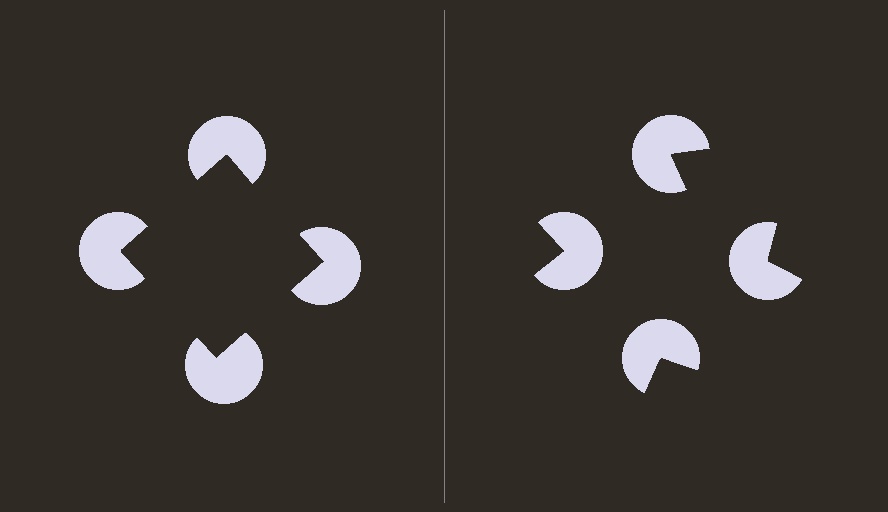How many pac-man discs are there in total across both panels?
8 — 4 on each side.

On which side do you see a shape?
An illusory square appears on the left side. On the right side the wedge cuts are rotated, so no coherent shape forms.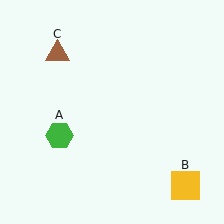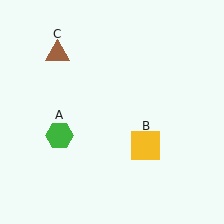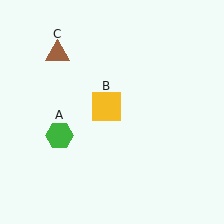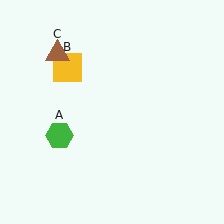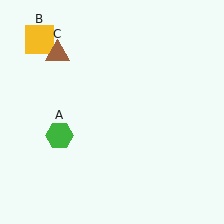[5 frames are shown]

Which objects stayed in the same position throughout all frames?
Green hexagon (object A) and brown triangle (object C) remained stationary.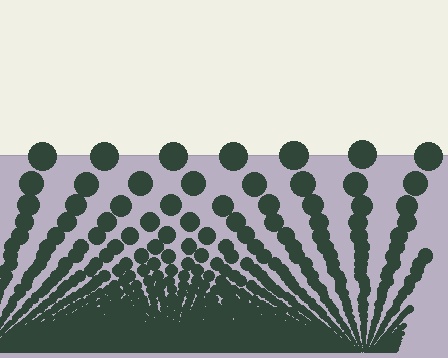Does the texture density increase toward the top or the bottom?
Density increases toward the bottom.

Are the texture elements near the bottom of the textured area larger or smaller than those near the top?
Smaller. The gradient is inverted — elements near the bottom are smaller and denser.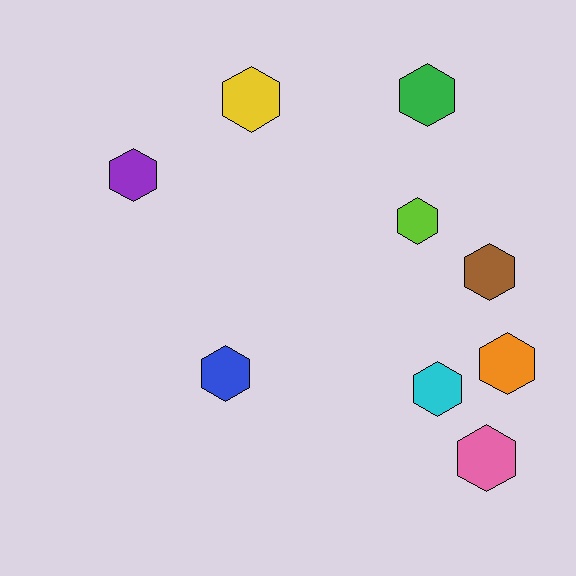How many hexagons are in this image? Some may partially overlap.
There are 9 hexagons.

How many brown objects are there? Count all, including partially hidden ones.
There is 1 brown object.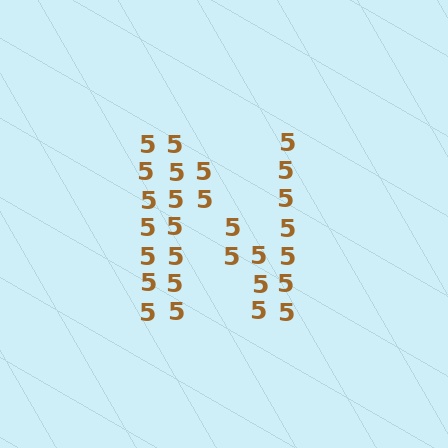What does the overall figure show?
The overall figure shows the letter N.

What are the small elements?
The small elements are digit 5's.